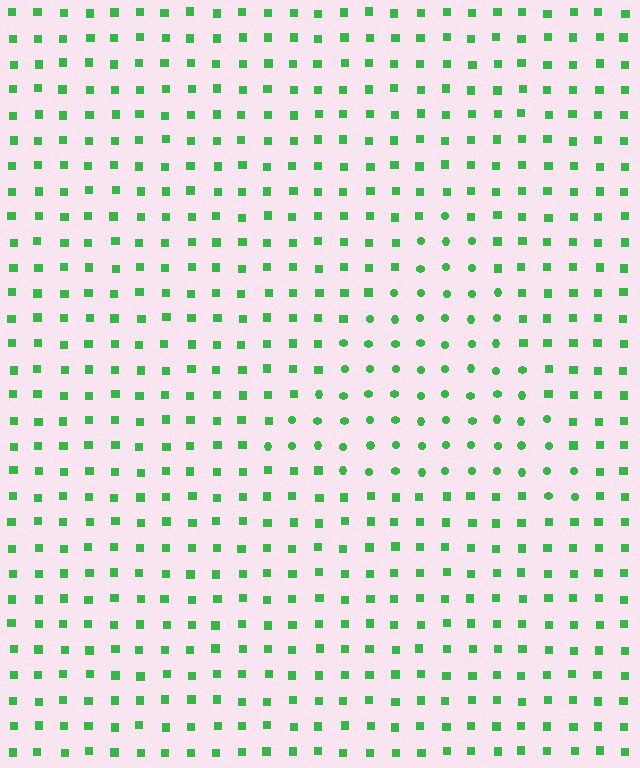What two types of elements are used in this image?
The image uses circles inside the triangle region and squares outside it.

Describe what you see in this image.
The image is filled with small green elements arranged in a uniform grid. A triangle-shaped region contains circles, while the surrounding area contains squares. The boundary is defined purely by the change in element shape.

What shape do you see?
I see a triangle.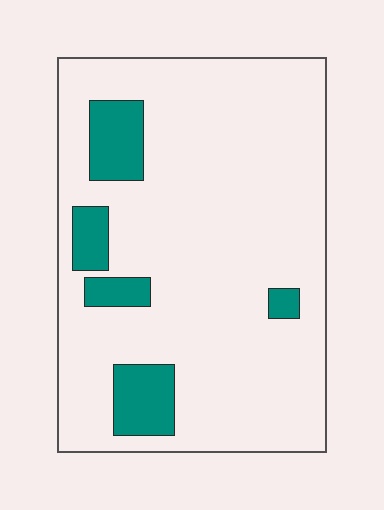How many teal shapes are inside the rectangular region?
5.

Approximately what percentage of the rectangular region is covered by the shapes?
Approximately 15%.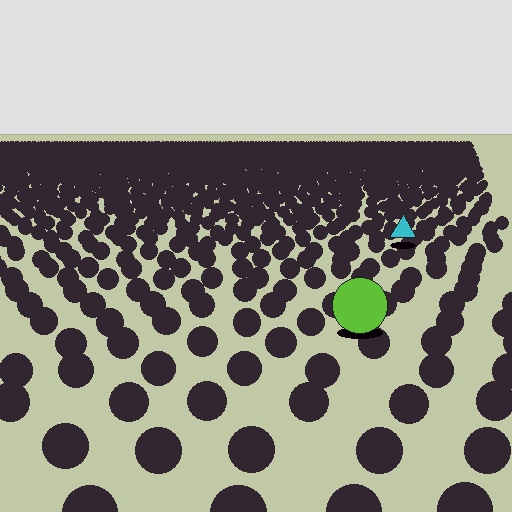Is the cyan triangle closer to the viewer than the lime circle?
No. The lime circle is closer — you can tell from the texture gradient: the ground texture is coarser near it.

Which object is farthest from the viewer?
The cyan triangle is farthest from the viewer. It appears smaller and the ground texture around it is denser.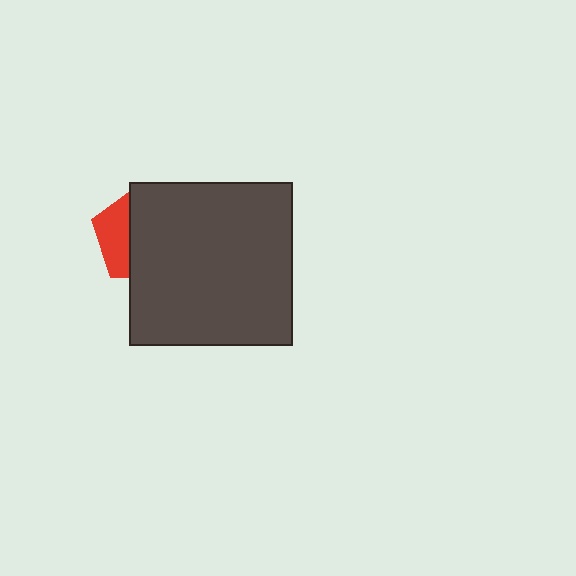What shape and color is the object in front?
The object in front is a dark gray square.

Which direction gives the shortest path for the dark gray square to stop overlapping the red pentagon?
Moving right gives the shortest separation.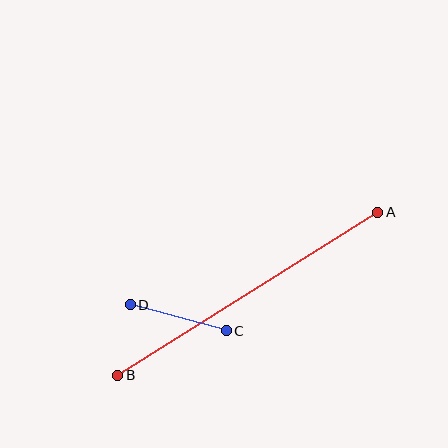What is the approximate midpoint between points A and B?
The midpoint is at approximately (248, 294) pixels.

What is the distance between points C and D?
The distance is approximately 99 pixels.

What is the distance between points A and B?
The distance is approximately 307 pixels.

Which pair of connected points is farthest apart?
Points A and B are farthest apart.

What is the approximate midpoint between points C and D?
The midpoint is at approximately (178, 318) pixels.